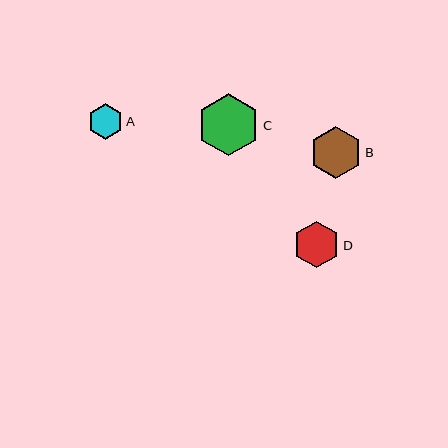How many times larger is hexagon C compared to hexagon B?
Hexagon C is approximately 1.2 times the size of hexagon B.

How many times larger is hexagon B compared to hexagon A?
Hexagon B is approximately 1.5 times the size of hexagon A.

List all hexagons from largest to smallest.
From largest to smallest: C, B, D, A.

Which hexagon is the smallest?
Hexagon A is the smallest with a size of approximately 35 pixels.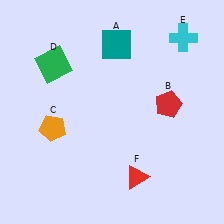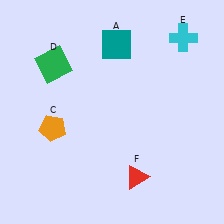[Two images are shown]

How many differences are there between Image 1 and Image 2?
There is 1 difference between the two images.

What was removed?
The red pentagon (B) was removed in Image 2.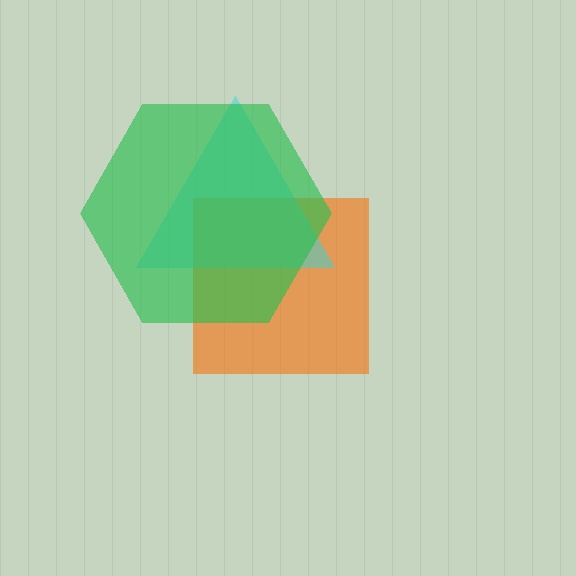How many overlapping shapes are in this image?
There are 3 overlapping shapes in the image.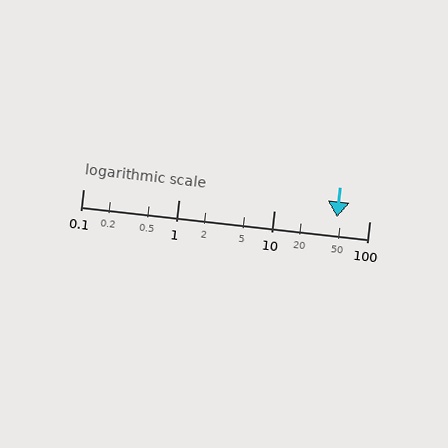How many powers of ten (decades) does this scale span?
The scale spans 3 decades, from 0.1 to 100.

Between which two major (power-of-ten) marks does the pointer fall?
The pointer is between 10 and 100.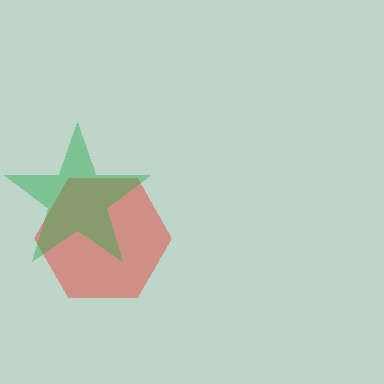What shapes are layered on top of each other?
The layered shapes are: a red hexagon, a green star.